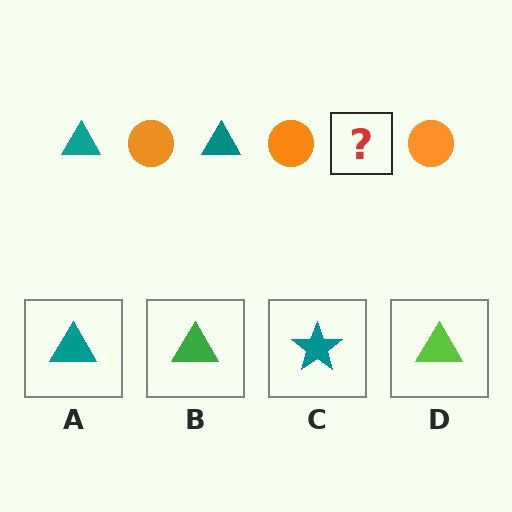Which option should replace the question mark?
Option A.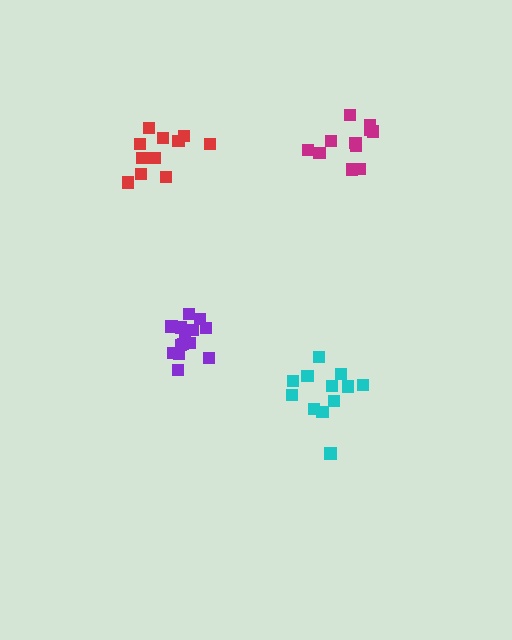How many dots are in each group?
Group 1: 12 dots, Group 2: 14 dots, Group 3: 11 dots, Group 4: 11 dots (48 total).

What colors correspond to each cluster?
The clusters are colored: cyan, purple, red, magenta.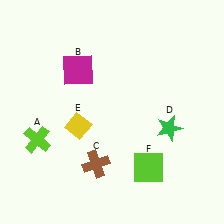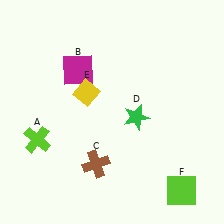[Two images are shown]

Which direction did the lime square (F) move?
The lime square (F) moved right.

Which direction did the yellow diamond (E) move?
The yellow diamond (E) moved up.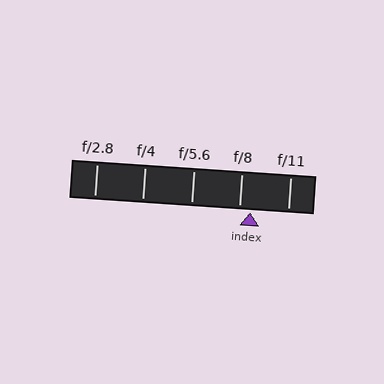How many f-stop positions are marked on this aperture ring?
There are 5 f-stop positions marked.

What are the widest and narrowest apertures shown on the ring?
The widest aperture shown is f/2.8 and the narrowest is f/11.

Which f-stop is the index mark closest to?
The index mark is closest to f/8.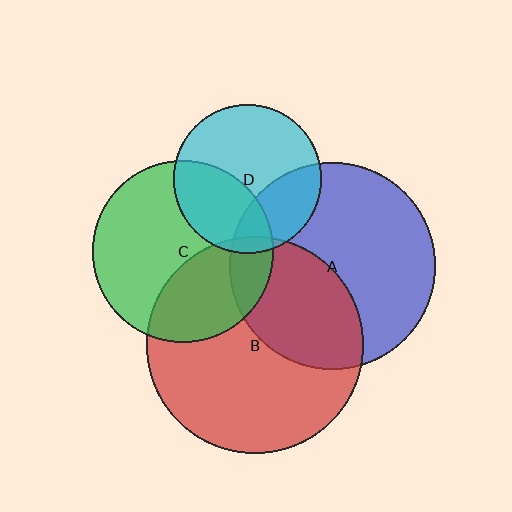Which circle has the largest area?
Circle B (red).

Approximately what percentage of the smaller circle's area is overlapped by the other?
Approximately 35%.